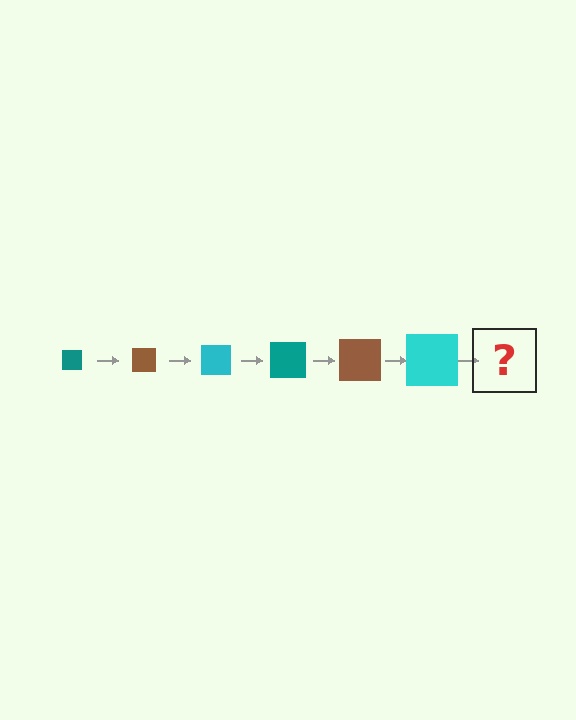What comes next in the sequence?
The next element should be a teal square, larger than the previous one.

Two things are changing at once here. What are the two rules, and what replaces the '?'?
The two rules are that the square grows larger each step and the color cycles through teal, brown, and cyan. The '?' should be a teal square, larger than the previous one.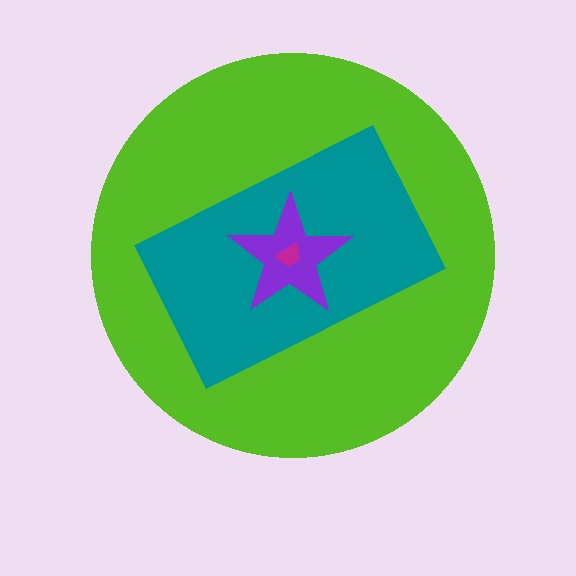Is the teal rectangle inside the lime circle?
Yes.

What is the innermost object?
The magenta trapezoid.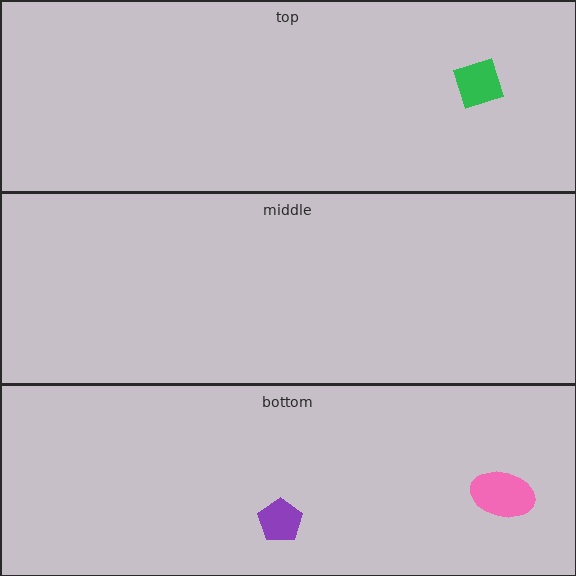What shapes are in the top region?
The green diamond.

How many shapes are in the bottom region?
2.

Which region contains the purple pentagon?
The bottom region.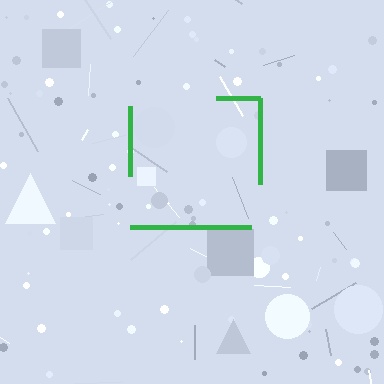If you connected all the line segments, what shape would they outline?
They would outline a square.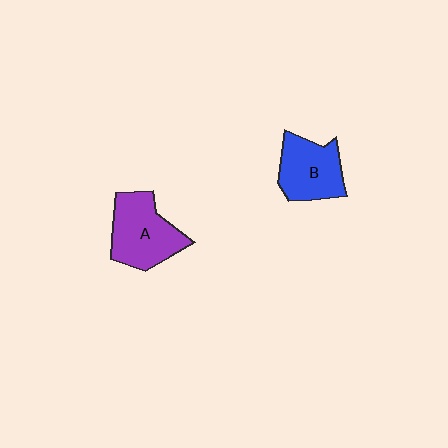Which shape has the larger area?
Shape A (purple).